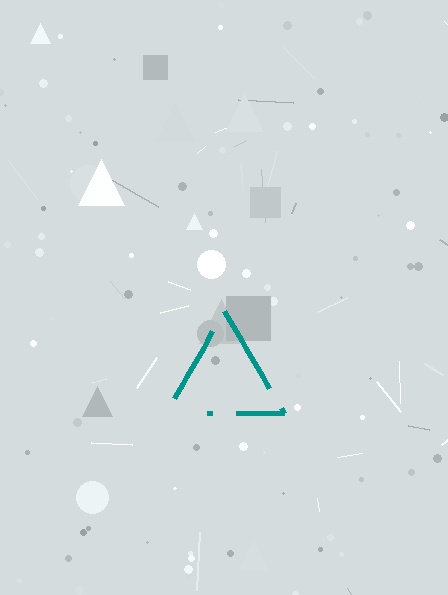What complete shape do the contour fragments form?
The contour fragments form a triangle.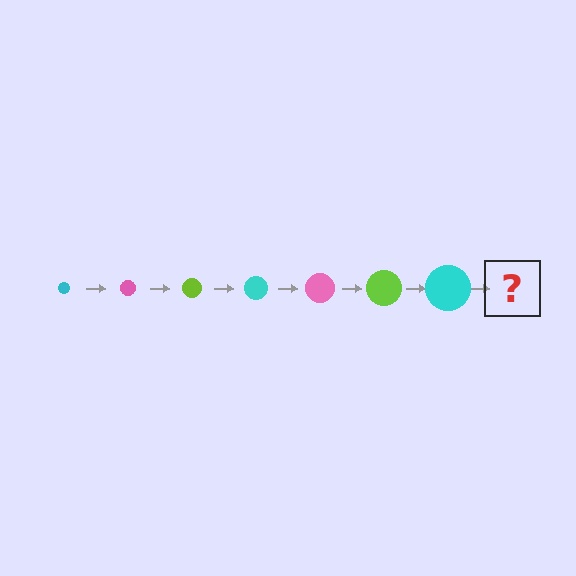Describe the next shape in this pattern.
It should be a pink circle, larger than the previous one.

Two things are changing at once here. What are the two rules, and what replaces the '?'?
The two rules are that the circle grows larger each step and the color cycles through cyan, pink, and lime. The '?' should be a pink circle, larger than the previous one.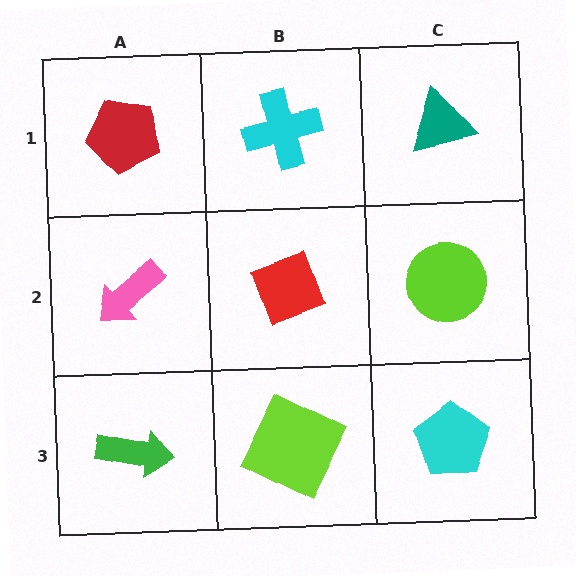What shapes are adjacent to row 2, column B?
A cyan cross (row 1, column B), a lime square (row 3, column B), a pink arrow (row 2, column A), a lime circle (row 2, column C).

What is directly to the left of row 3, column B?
A green arrow.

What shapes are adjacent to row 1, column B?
A red diamond (row 2, column B), a red pentagon (row 1, column A), a teal triangle (row 1, column C).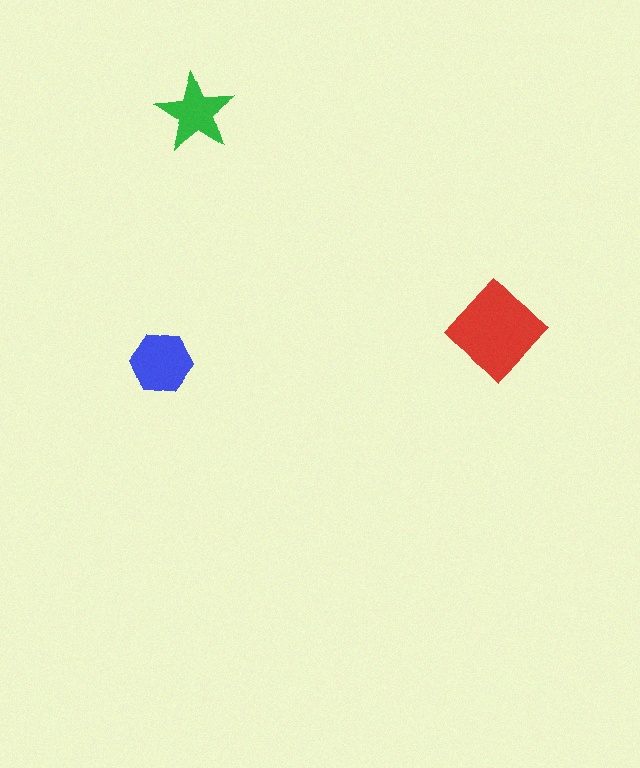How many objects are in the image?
There are 3 objects in the image.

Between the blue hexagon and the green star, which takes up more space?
The blue hexagon.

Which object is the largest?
The red diamond.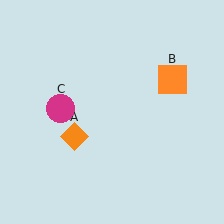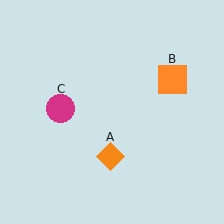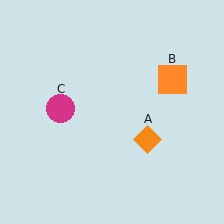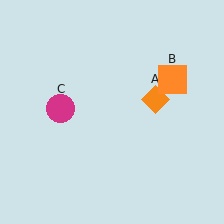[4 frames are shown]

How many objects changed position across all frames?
1 object changed position: orange diamond (object A).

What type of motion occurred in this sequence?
The orange diamond (object A) rotated counterclockwise around the center of the scene.